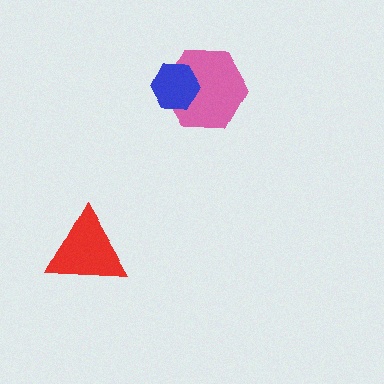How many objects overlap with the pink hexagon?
1 object overlaps with the pink hexagon.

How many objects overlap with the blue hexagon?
1 object overlaps with the blue hexagon.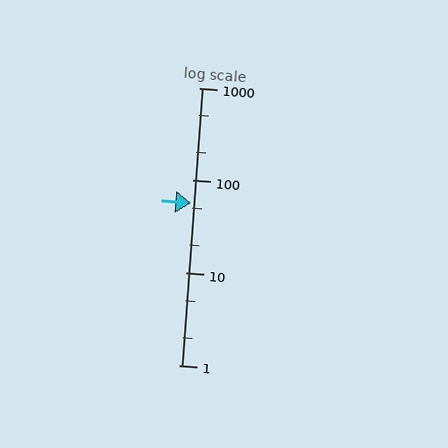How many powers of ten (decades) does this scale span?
The scale spans 3 decades, from 1 to 1000.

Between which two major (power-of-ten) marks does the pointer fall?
The pointer is between 10 and 100.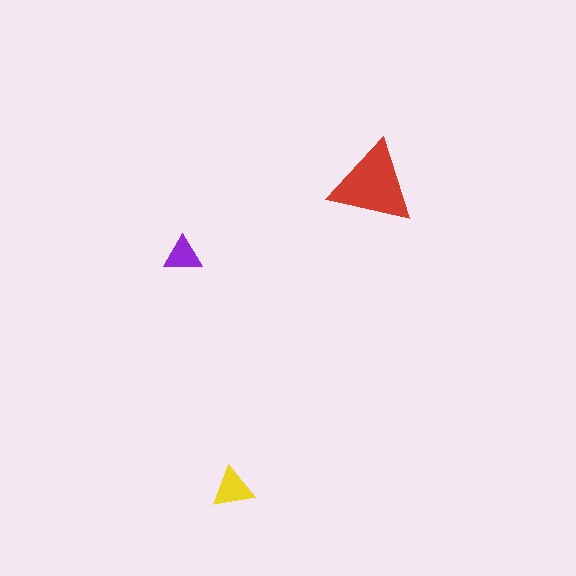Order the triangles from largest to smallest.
the red one, the yellow one, the purple one.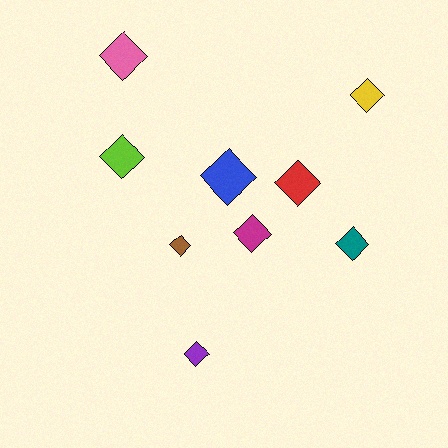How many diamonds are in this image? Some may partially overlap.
There are 9 diamonds.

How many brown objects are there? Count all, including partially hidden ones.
There is 1 brown object.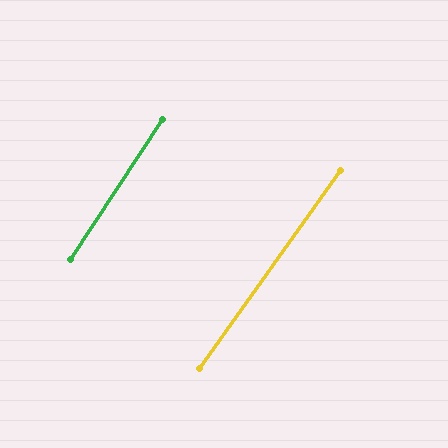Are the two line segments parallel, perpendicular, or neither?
Parallel — their directions differ by only 1.9°.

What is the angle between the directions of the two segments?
Approximately 2 degrees.